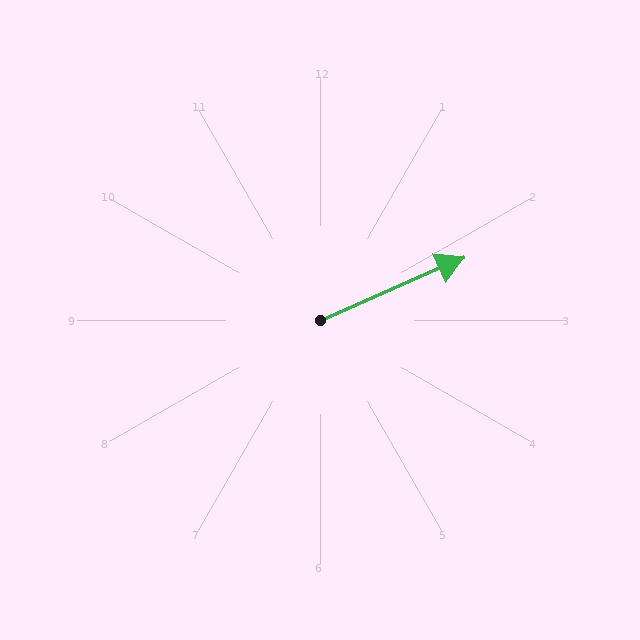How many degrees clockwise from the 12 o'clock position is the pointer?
Approximately 66 degrees.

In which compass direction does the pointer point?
Northeast.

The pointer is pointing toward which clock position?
Roughly 2 o'clock.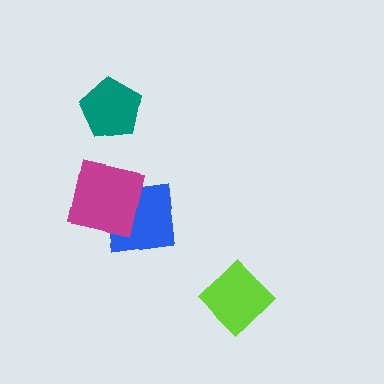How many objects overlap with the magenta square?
1 object overlaps with the magenta square.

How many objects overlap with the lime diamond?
0 objects overlap with the lime diamond.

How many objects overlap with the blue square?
1 object overlaps with the blue square.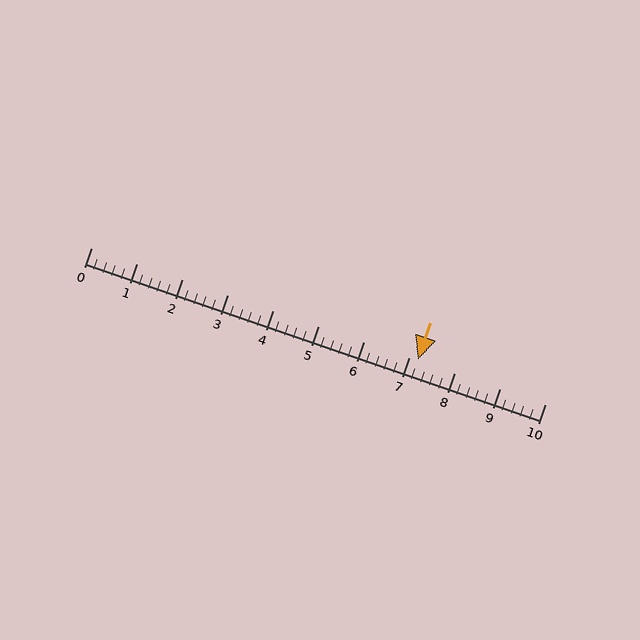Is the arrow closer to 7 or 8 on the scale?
The arrow is closer to 7.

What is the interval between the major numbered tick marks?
The major tick marks are spaced 1 units apart.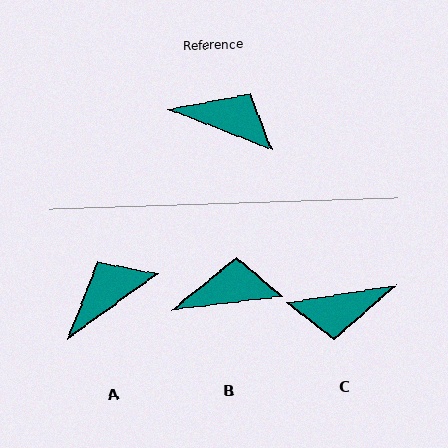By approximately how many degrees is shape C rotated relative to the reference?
Approximately 150 degrees clockwise.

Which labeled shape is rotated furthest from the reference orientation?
C, about 150 degrees away.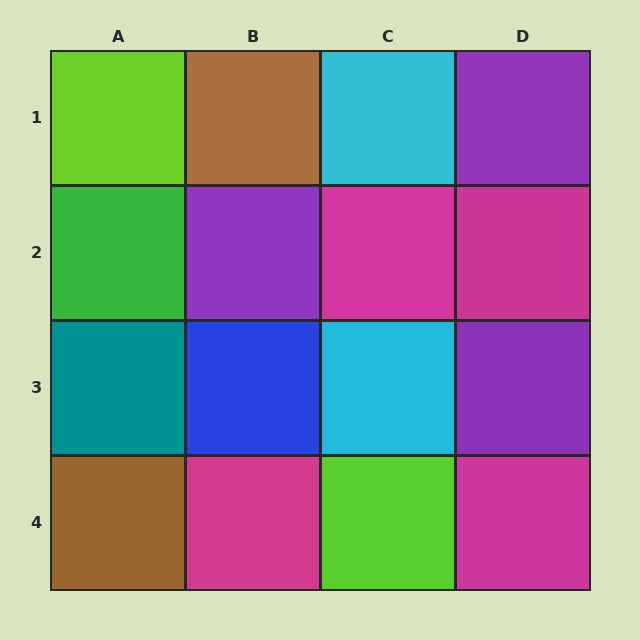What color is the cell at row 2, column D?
Magenta.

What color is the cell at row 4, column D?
Magenta.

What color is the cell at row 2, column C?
Magenta.